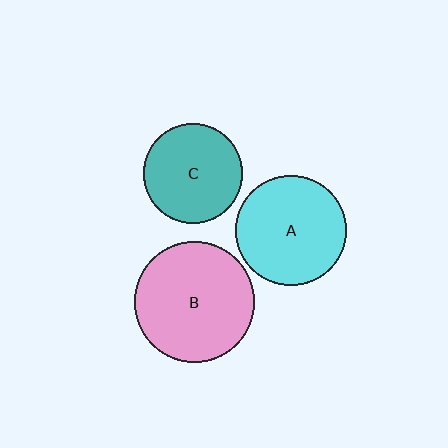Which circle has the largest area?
Circle B (pink).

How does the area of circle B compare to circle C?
Approximately 1.5 times.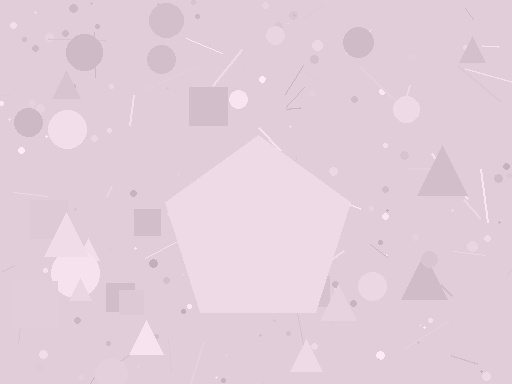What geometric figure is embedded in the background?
A pentagon is embedded in the background.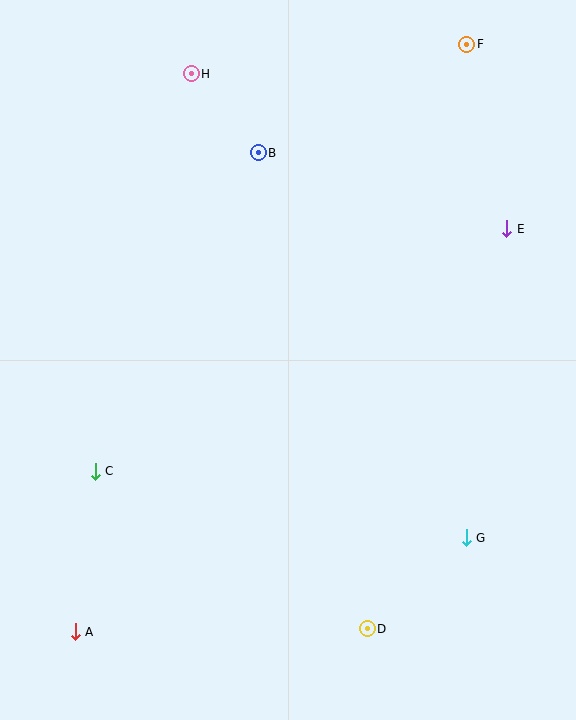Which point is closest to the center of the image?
Point B at (258, 153) is closest to the center.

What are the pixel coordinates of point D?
Point D is at (367, 629).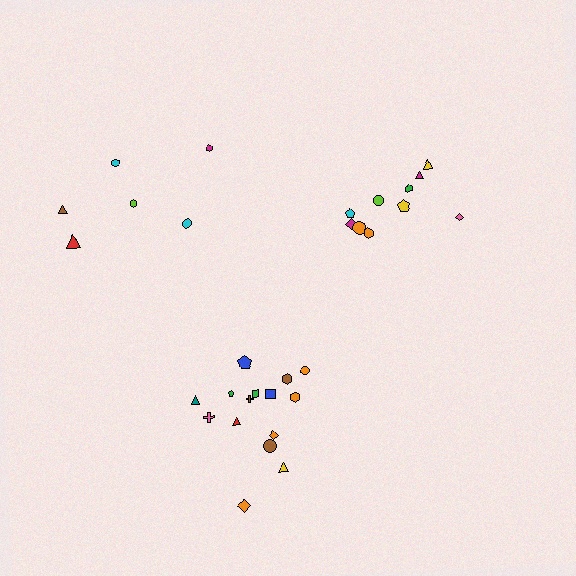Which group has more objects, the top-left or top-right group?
The top-right group.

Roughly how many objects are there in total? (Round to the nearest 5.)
Roughly 30 objects in total.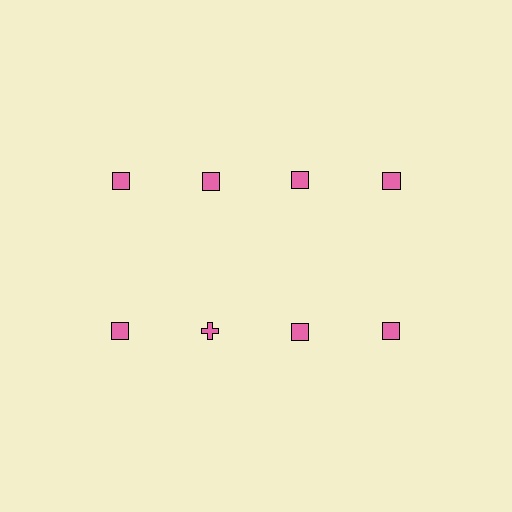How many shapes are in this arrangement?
There are 8 shapes arranged in a grid pattern.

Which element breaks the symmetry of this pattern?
The pink cross in the second row, second from left column breaks the symmetry. All other shapes are pink squares.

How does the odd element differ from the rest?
It has a different shape: cross instead of square.